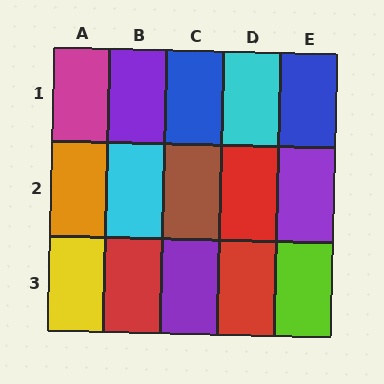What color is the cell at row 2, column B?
Cyan.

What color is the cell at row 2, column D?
Red.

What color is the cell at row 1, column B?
Purple.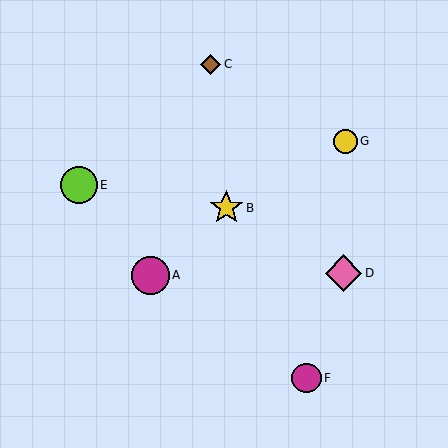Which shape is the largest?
The magenta circle (labeled A) is the largest.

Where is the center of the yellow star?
The center of the yellow star is at (226, 208).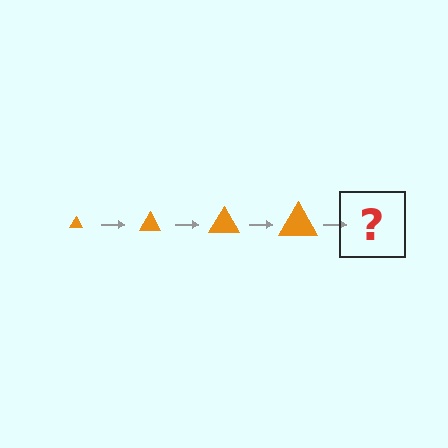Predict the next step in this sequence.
The next step is an orange triangle, larger than the previous one.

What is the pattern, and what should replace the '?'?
The pattern is that the triangle gets progressively larger each step. The '?' should be an orange triangle, larger than the previous one.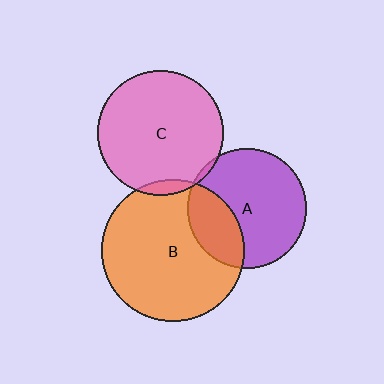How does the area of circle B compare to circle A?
Approximately 1.4 times.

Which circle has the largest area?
Circle B (orange).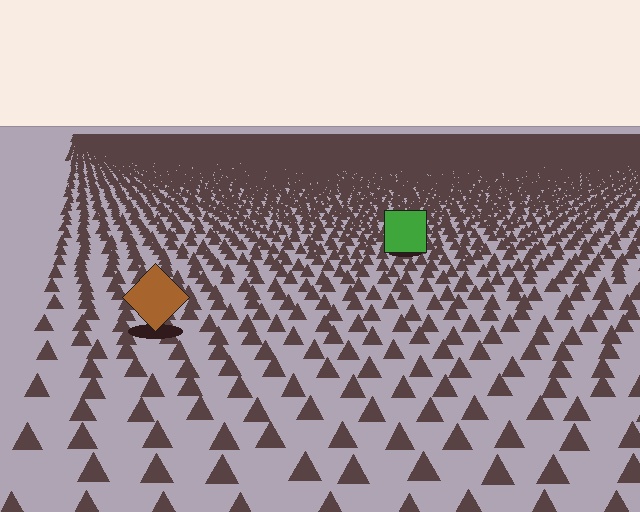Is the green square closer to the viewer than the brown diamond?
No. The brown diamond is closer — you can tell from the texture gradient: the ground texture is coarser near it.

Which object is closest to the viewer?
The brown diamond is closest. The texture marks near it are larger and more spread out.